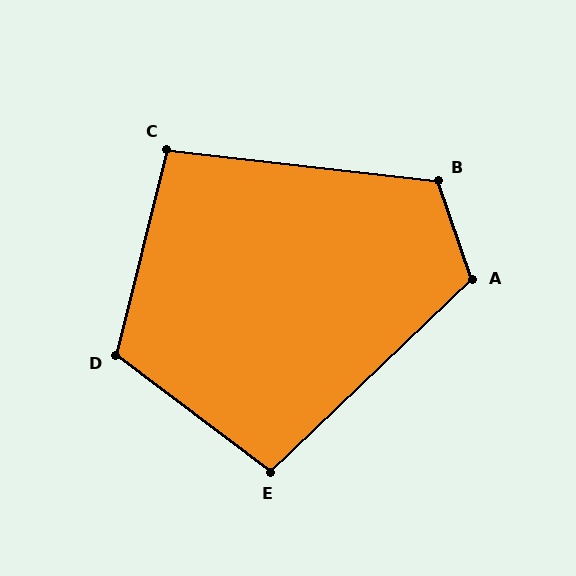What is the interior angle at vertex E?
Approximately 99 degrees (obtuse).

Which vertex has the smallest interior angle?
C, at approximately 97 degrees.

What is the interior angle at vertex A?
Approximately 115 degrees (obtuse).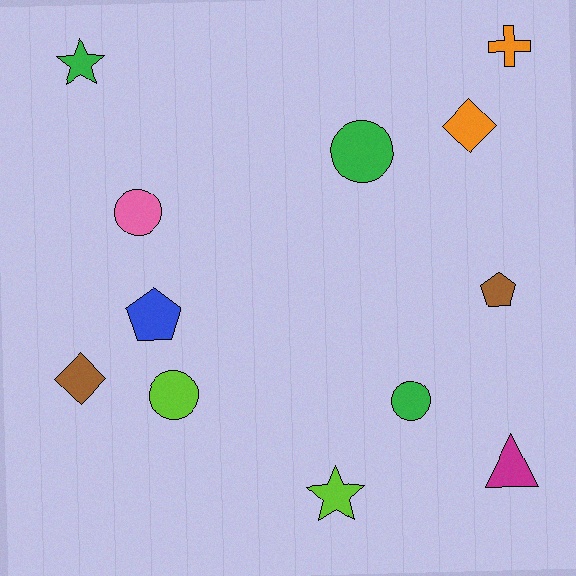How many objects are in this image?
There are 12 objects.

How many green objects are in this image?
There are 3 green objects.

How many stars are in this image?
There are 2 stars.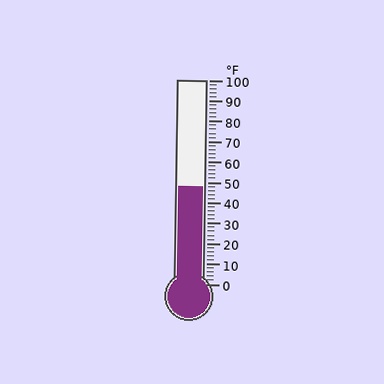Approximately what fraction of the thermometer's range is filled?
The thermometer is filled to approximately 50% of its range.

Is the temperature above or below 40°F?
The temperature is above 40°F.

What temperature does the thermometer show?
The thermometer shows approximately 48°F.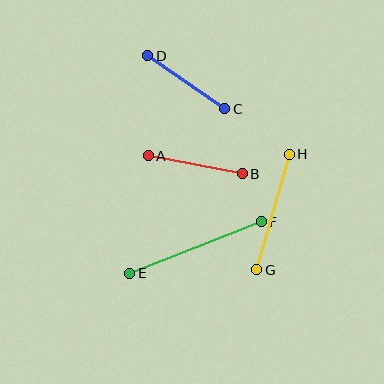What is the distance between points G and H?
The distance is approximately 120 pixels.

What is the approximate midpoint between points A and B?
The midpoint is at approximately (195, 165) pixels.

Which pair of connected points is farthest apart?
Points E and F are farthest apart.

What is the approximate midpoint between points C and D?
The midpoint is at approximately (186, 82) pixels.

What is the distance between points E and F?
The distance is approximately 141 pixels.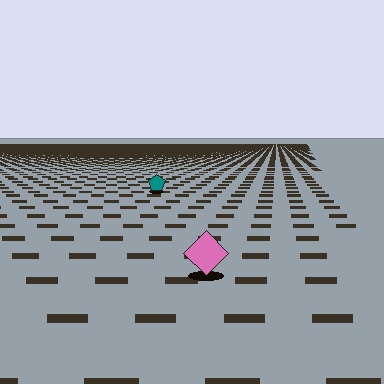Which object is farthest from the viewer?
The teal pentagon is farthest from the viewer. It appears smaller and the ground texture around it is denser.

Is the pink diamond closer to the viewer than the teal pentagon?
Yes. The pink diamond is closer — you can tell from the texture gradient: the ground texture is coarser near it.